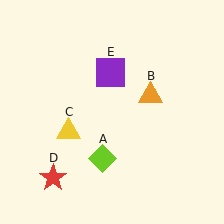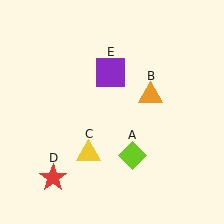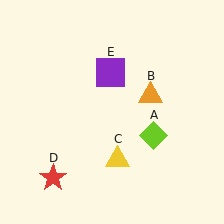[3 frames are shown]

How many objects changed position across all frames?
2 objects changed position: lime diamond (object A), yellow triangle (object C).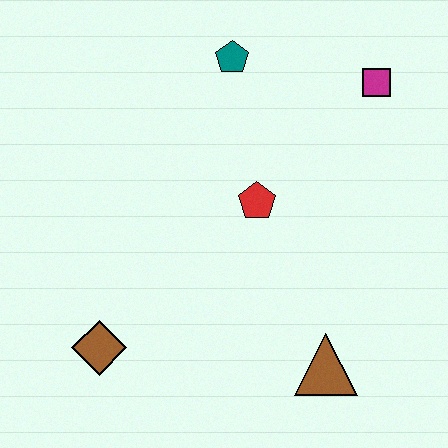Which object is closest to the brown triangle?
The red pentagon is closest to the brown triangle.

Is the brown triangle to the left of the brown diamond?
No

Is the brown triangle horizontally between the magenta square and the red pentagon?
Yes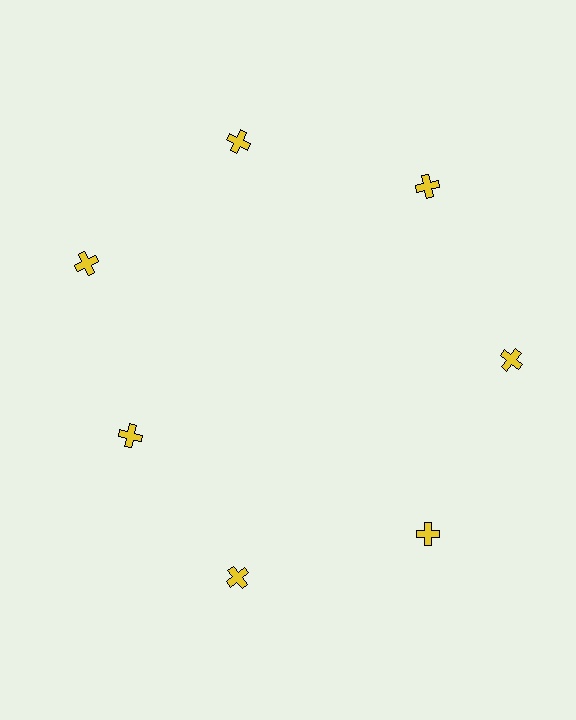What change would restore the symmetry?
The symmetry would be restored by moving it outward, back onto the ring so that all 7 crosses sit at equal angles and equal distance from the center.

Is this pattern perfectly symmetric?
No. The 7 yellow crosses are arranged in a ring, but one element near the 8 o'clock position is pulled inward toward the center, breaking the 7-fold rotational symmetry.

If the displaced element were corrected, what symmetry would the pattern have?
It would have 7-fold rotational symmetry — the pattern would map onto itself every 51 degrees.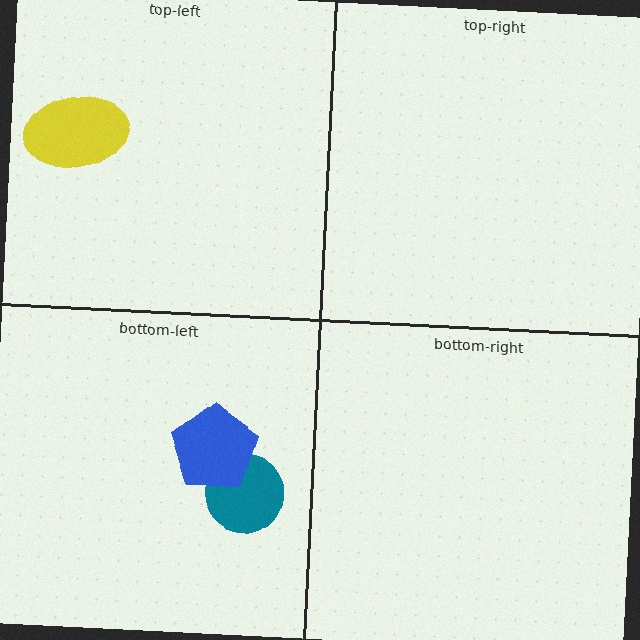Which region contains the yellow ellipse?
The top-left region.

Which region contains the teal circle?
The bottom-left region.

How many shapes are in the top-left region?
1.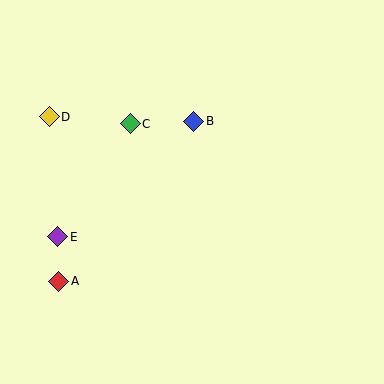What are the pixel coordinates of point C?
Point C is at (130, 124).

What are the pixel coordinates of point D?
Point D is at (49, 117).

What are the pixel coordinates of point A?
Point A is at (59, 281).